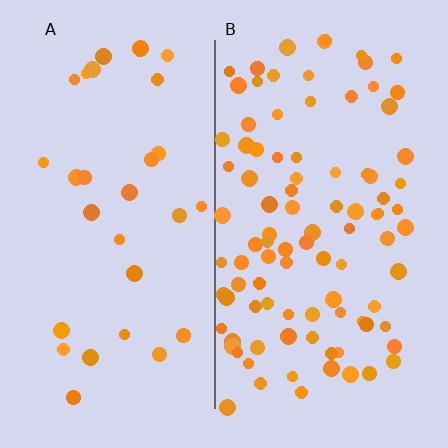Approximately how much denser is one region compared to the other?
Approximately 3.2× — region B over region A.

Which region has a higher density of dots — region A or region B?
B (the right).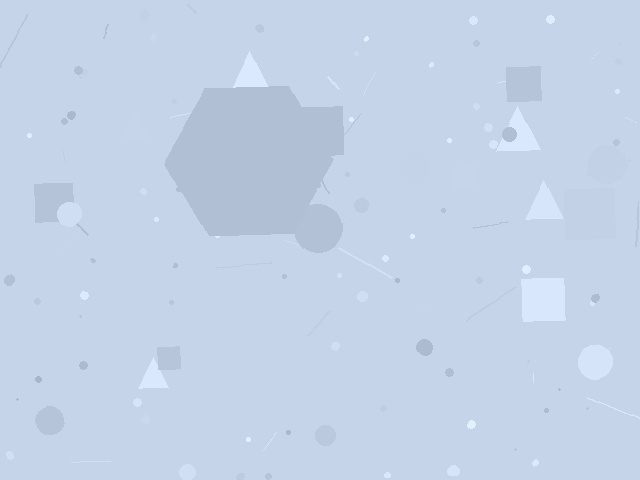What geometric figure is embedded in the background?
A hexagon is embedded in the background.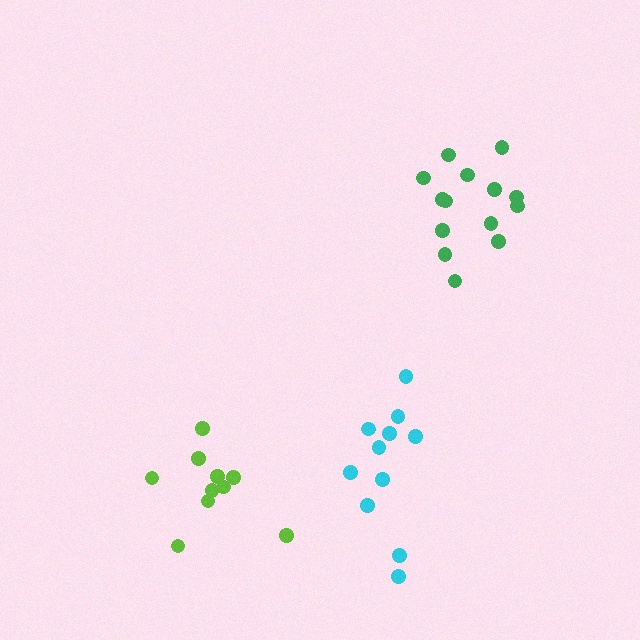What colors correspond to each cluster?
The clusters are colored: green, lime, cyan.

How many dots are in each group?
Group 1: 14 dots, Group 2: 10 dots, Group 3: 11 dots (35 total).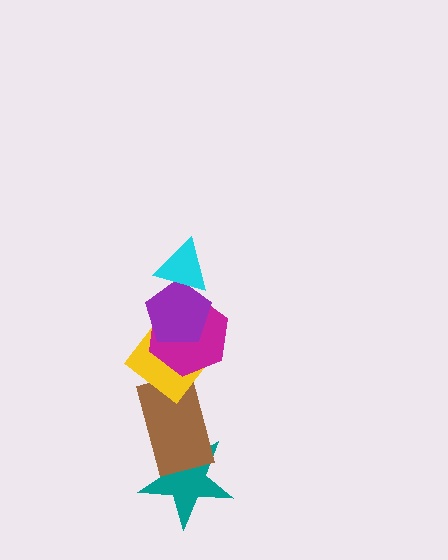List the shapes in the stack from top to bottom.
From top to bottom: the cyan triangle, the purple pentagon, the magenta hexagon, the yellow diamond, the brown rectangle, the teal star.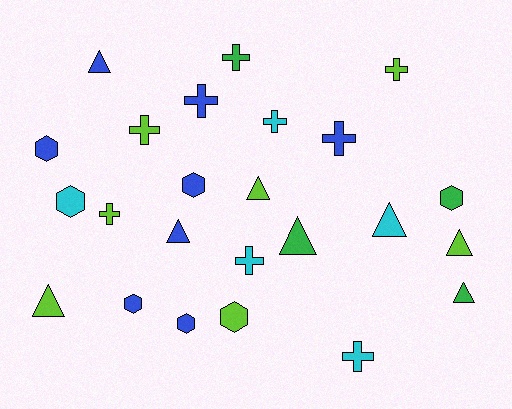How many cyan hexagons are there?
There is 1 cyan hexagon.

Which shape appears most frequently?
Cross, with 9 objects.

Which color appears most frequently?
Blue, with 8 objects.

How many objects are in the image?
There are 24 objects.